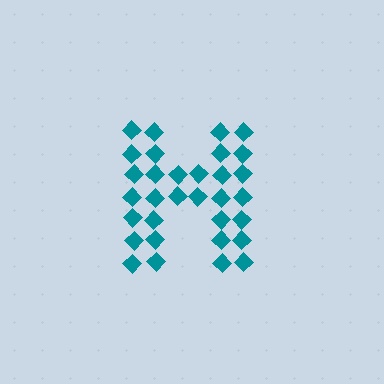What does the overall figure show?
The overall figure shows the letter H.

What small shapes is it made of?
It is made of small diamonds.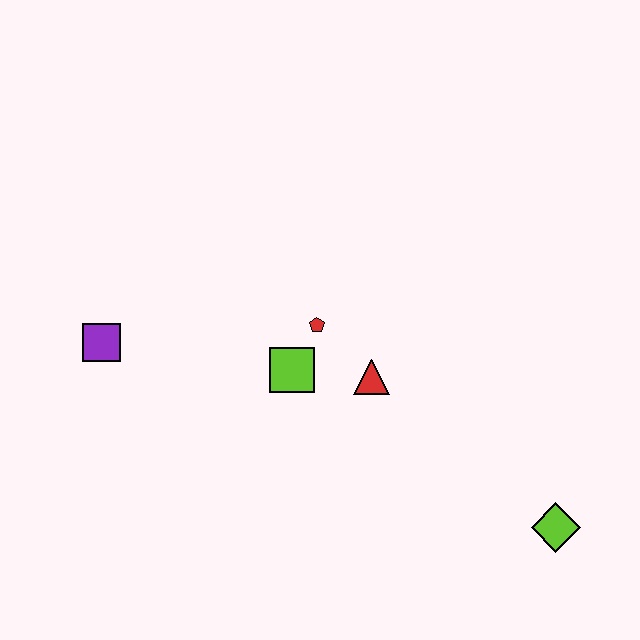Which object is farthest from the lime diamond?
The purple square is farthest from the lime diamond.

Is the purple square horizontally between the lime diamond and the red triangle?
No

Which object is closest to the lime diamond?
The red triangle is closest to the lime diamond.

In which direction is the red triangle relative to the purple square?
The red triangle is to the right of the purple square.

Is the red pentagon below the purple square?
No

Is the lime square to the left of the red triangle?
Yes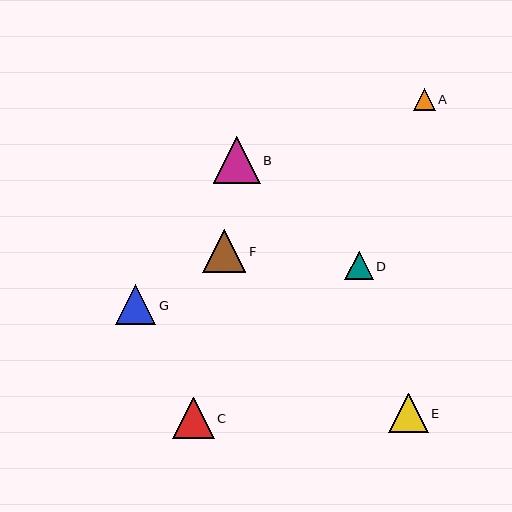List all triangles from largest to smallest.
From largest to smallest: B, F, C, G, E, D, A.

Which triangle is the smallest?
Triangle A is the smallest with a size of approximately 22 pixels.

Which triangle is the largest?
Triangle B is the largest with a size of approximately 47 pixels.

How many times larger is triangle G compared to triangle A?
Triangle G is approximately 1.9 times the size of triangle A.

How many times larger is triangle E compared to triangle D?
Triangle E is approximately 1.4 times the size of triangle D.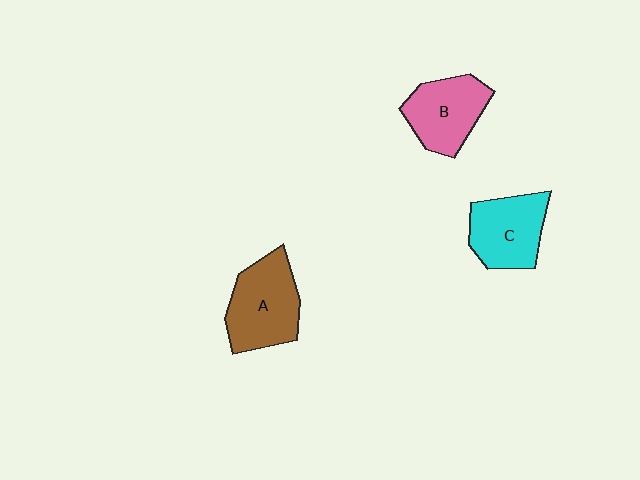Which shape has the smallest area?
Shape B (pink).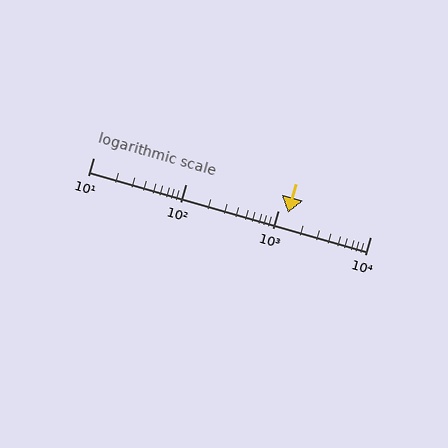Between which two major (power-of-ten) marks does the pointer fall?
The pointer is between 1000 and 10000.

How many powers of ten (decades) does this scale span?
The scale spans 3 decades, from 10 to 10000.